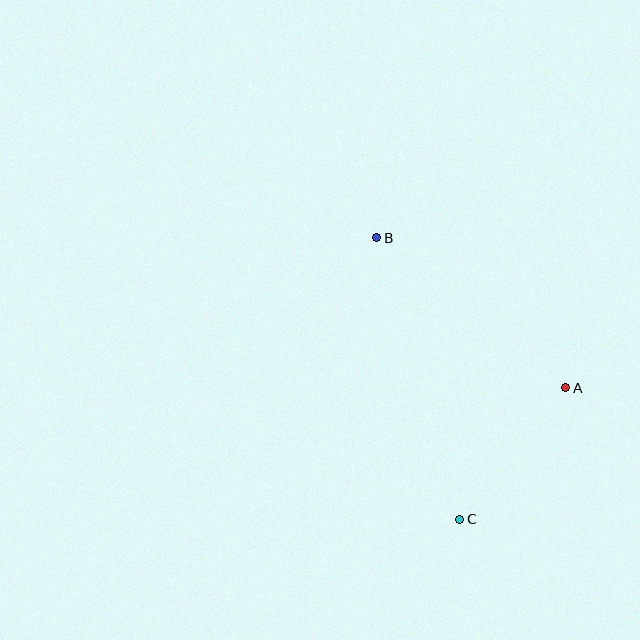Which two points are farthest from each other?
Points B and C are farthest from each other.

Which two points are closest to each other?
Points A and C are closest to each other.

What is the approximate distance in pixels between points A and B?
The distance between A and B is approximately 241 pixels.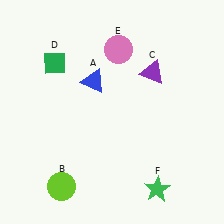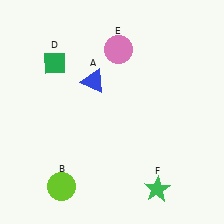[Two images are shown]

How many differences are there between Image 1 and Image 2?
There is 1 difference between the two images.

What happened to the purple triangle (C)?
The purple triangle (C) was removed in Image 2. It was in the top-right area of Image 1.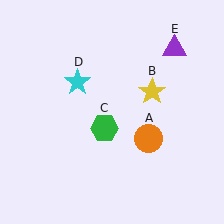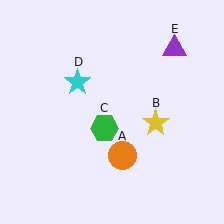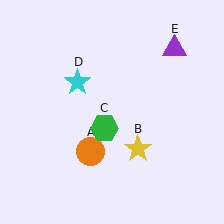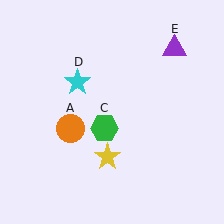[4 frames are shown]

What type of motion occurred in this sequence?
The orange circle (object A), yellow star (object B) rotated clockwise around the center of the scene.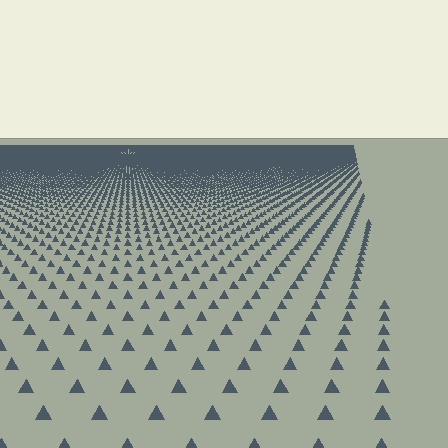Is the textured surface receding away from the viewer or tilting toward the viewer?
The surface is receding away from the viewer. Texture elements get smaller and denser toward the top.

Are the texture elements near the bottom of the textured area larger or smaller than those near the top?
Larger. Near the bottom, elements are closer to the viewer and appear at a bigger on-screen size.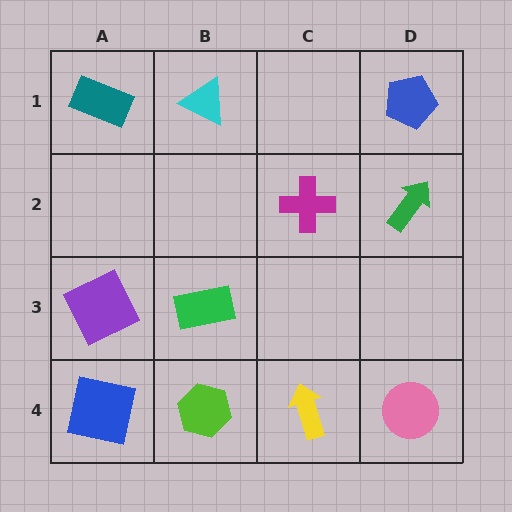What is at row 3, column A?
A purple square.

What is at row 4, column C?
A yellow arrow.